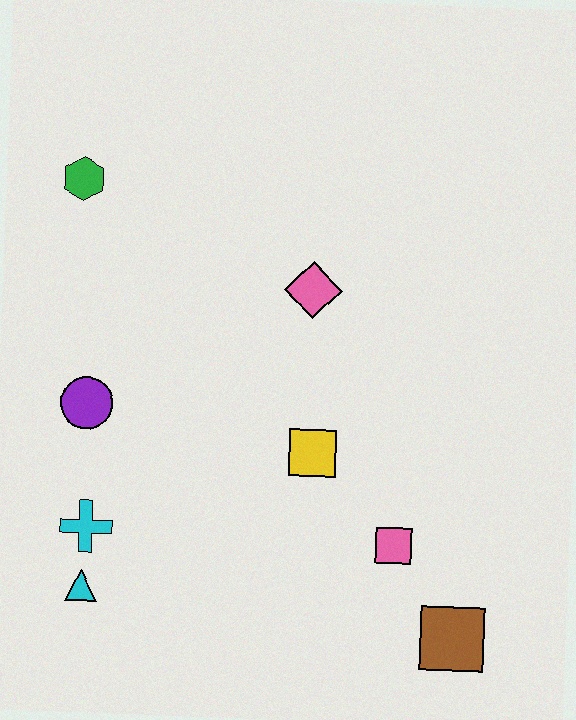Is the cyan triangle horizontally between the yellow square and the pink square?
No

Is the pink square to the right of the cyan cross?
Yes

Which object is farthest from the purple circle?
The brown square is farthest from the purple circle.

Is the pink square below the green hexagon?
Yes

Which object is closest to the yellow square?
The pink square is closest to the yellow square.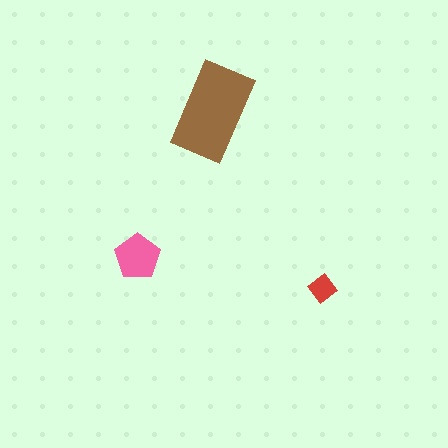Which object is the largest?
The brown rectangle.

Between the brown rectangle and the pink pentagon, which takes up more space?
The brown rectangle.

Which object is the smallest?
The red diamond.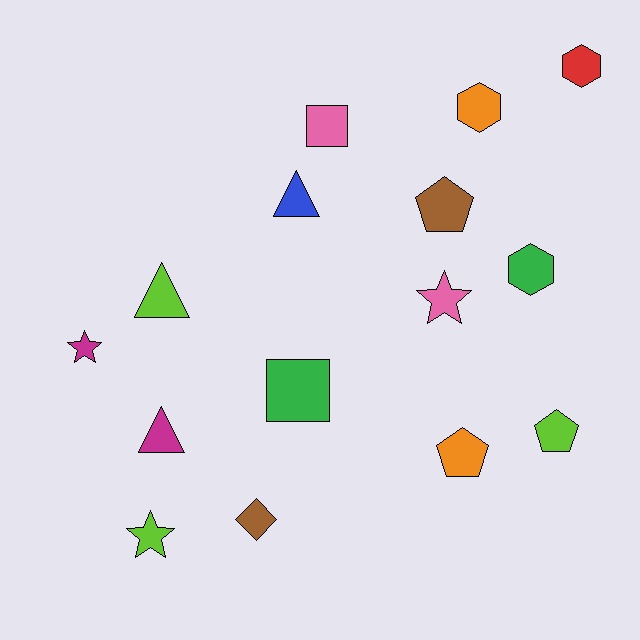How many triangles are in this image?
There are 3 triangles.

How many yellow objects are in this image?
There are no yellow objects.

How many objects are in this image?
There are 15 objects.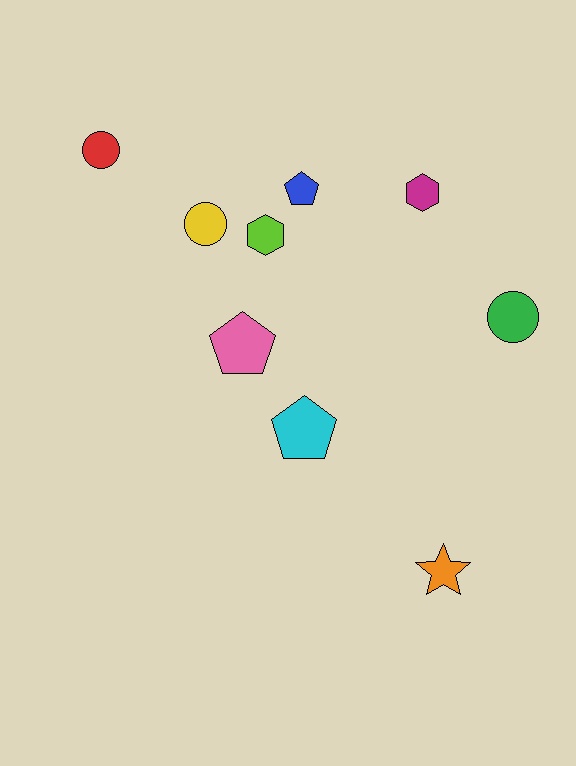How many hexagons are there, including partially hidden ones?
There are 2 hexagons.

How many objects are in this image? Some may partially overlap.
There are 9 objects.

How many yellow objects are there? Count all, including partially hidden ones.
There is 1 yellow object.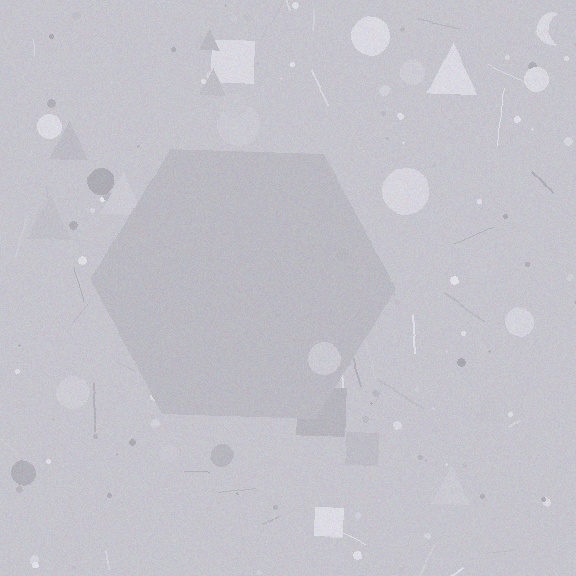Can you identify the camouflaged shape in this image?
The camouflaged shape is a hexagon.